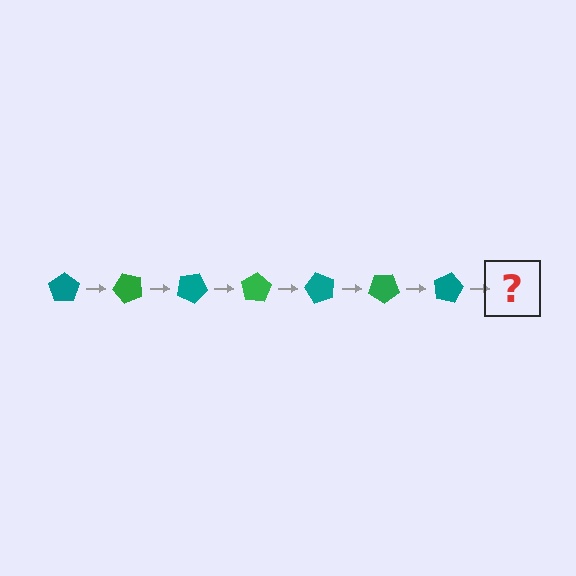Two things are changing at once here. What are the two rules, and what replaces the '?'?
The two rules are that it rotates 50 degrees each step and the color cycles through teal and green. The '?' should be a green pentagon, rotated 350 degrees from the start.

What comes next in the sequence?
The next element should be a green pentagon, rotated 350 degrees from the start.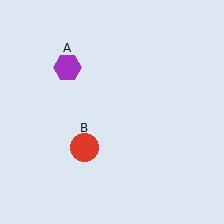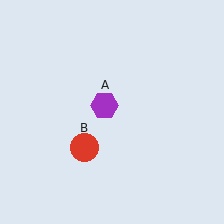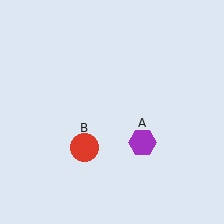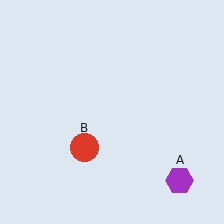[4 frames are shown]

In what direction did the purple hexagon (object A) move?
The purple hexagon (object A) moved down and to the right.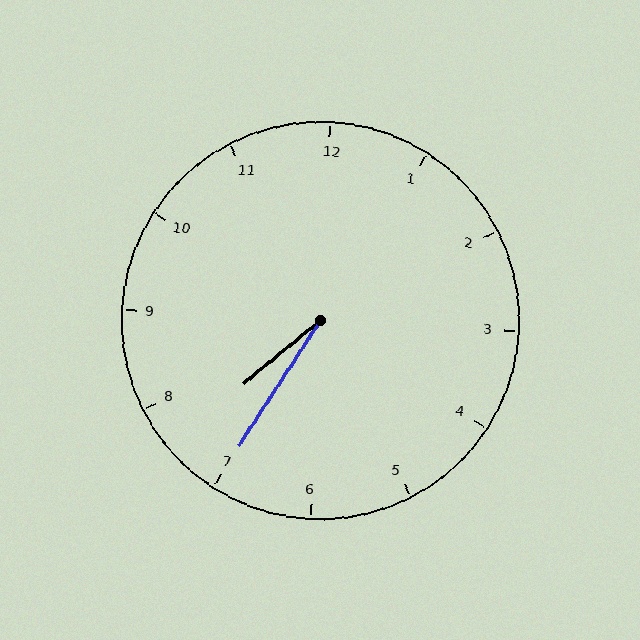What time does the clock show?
7:35.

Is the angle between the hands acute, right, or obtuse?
It is acute.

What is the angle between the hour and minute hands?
Approximately 18 degrees.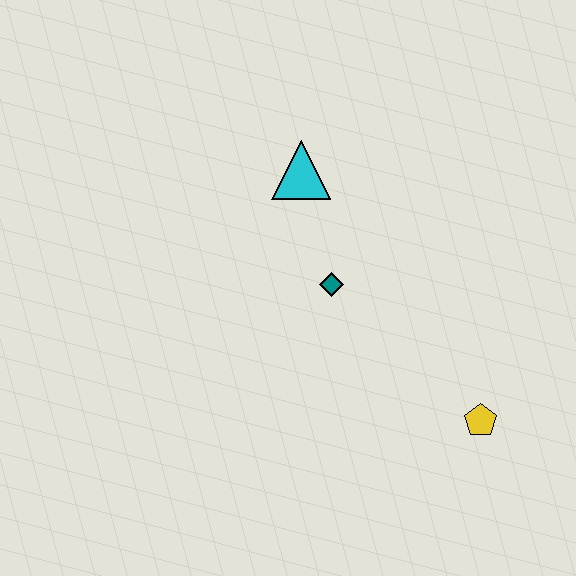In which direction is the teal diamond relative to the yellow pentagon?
The teal diamond is to the left of the yellow pentagon.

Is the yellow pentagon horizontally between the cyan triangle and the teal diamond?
No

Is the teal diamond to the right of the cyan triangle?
Yes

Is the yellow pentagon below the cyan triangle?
Yes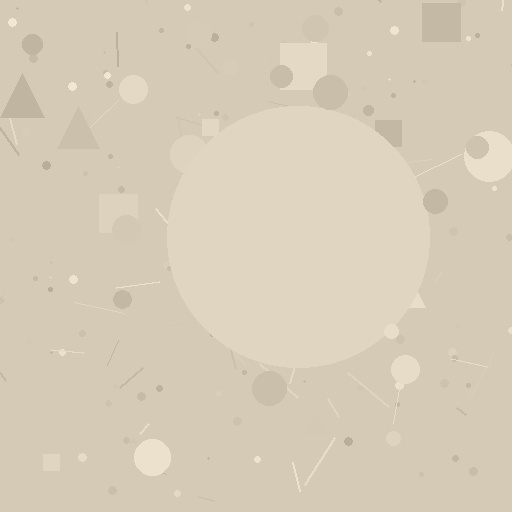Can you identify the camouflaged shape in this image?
The camouflaged shape is a circle.